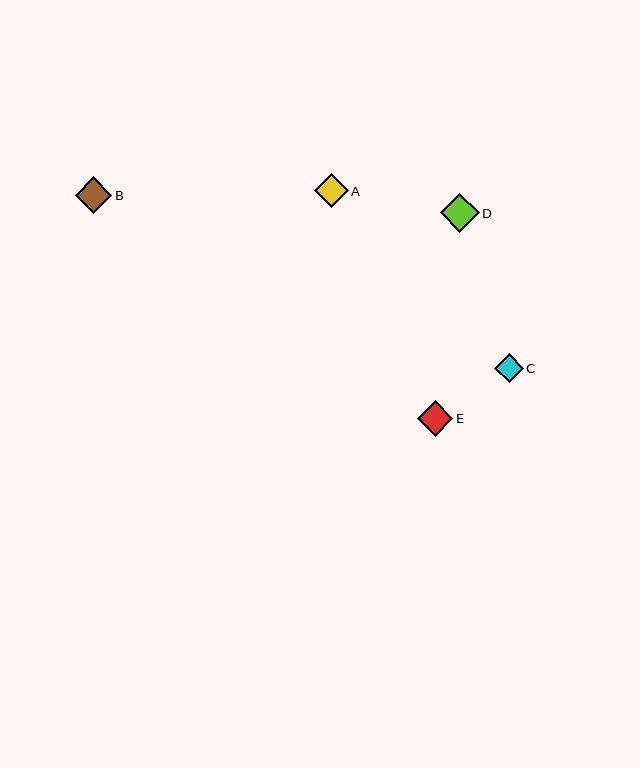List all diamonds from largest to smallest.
From largest to smallest: D, B, E, A, C.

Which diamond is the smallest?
Diamond C is the smallest with a size of approximately 29 pixels.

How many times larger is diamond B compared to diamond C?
Diamond B is approximately 1.3 times the size of diamond C.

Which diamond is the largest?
Diamond D is the largest with a size of approximately 38 pixels.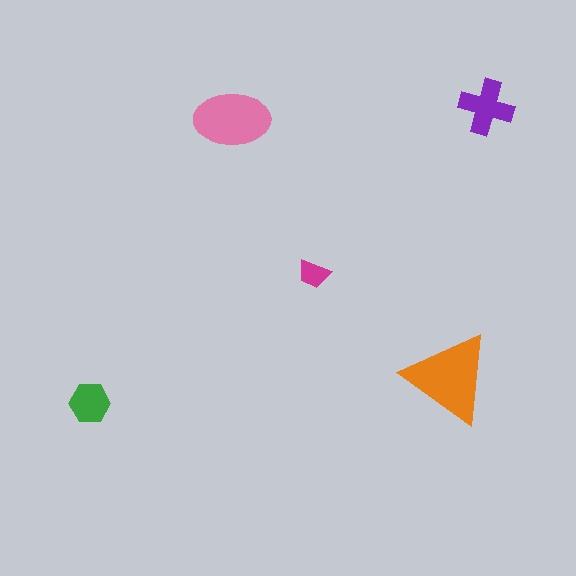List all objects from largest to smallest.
The orange triangle, the pink ellipse, the purple cross, the green hexagon, the magenta trapezoid.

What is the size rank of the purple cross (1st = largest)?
3rd.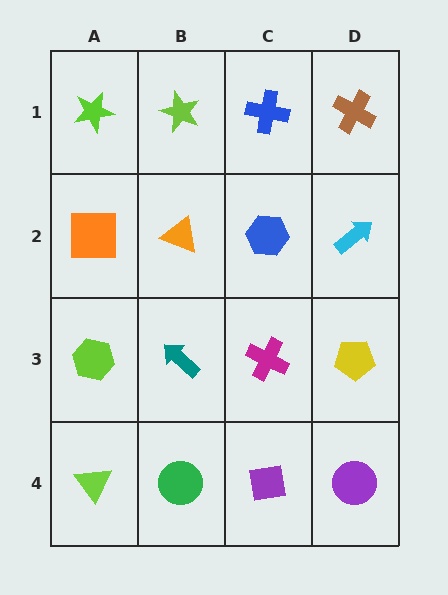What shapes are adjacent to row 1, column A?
An orange square (row 2, column A), a lime star (row 1, column B).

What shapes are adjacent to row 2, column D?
A brown cross (row 1, column D), a yellow pentagon (row 3, column D), a blue hexagon (row 2, column C).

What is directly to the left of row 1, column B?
A lime star.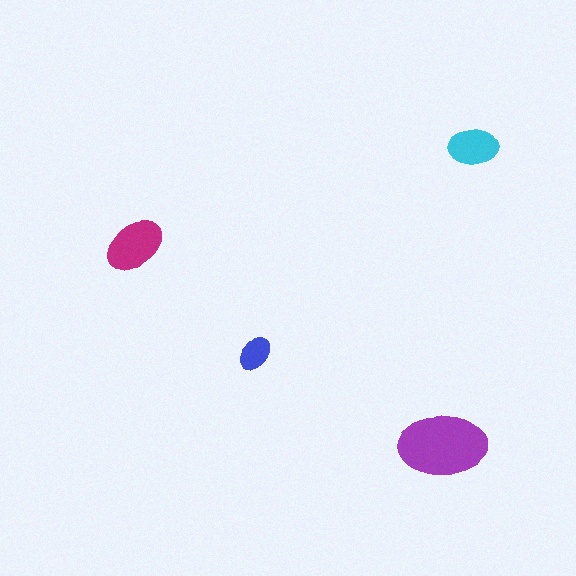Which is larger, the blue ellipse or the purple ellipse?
The purple one.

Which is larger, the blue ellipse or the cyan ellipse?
The cyan one.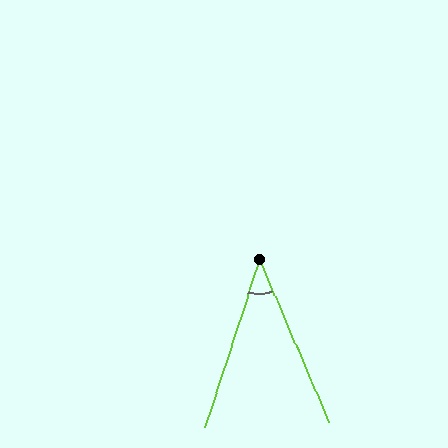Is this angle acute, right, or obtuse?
It is acute.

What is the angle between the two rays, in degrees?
Approximately 41 degrees.